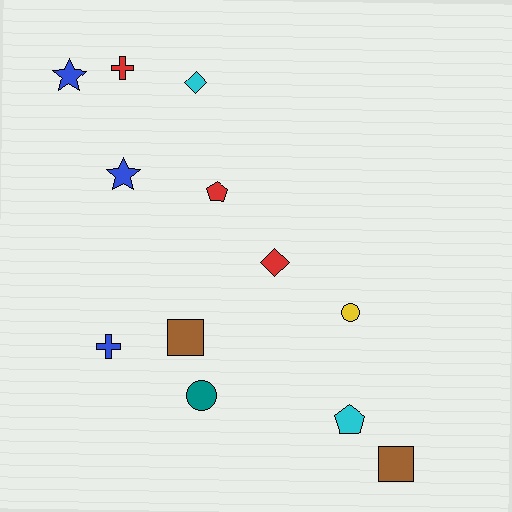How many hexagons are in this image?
There are no hexagons.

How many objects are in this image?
There are 12 objects.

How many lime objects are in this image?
There are no lime objects.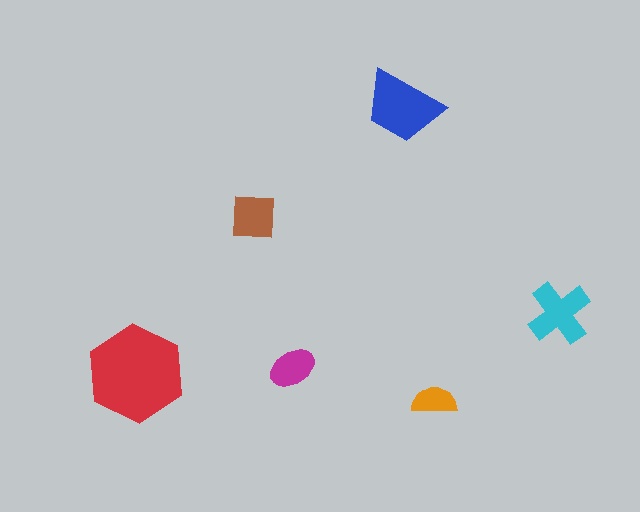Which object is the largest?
The red hexagon.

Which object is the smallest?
The orange semicircle.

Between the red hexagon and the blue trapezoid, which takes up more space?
The red hexagon.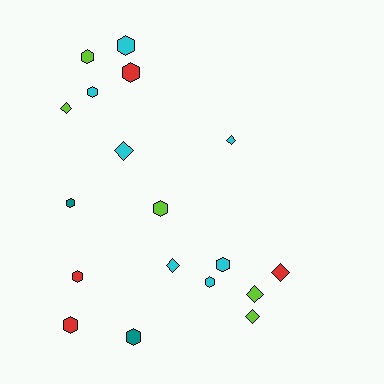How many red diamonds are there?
There is 1 red diamond.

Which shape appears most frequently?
Hexagon, with 11 objects.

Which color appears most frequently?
Cyan, with 7 objects.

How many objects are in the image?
There are 18 objects.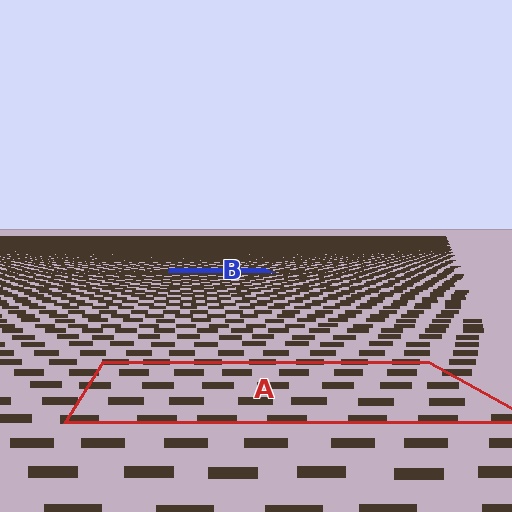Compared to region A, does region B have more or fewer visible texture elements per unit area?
Region B has more texture elements per unit area — they are packed more densely because it is farther away.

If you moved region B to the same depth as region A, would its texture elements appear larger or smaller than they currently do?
They would appear larger. At a closer depth, the same texture elements are projected at a bigger on-screen size.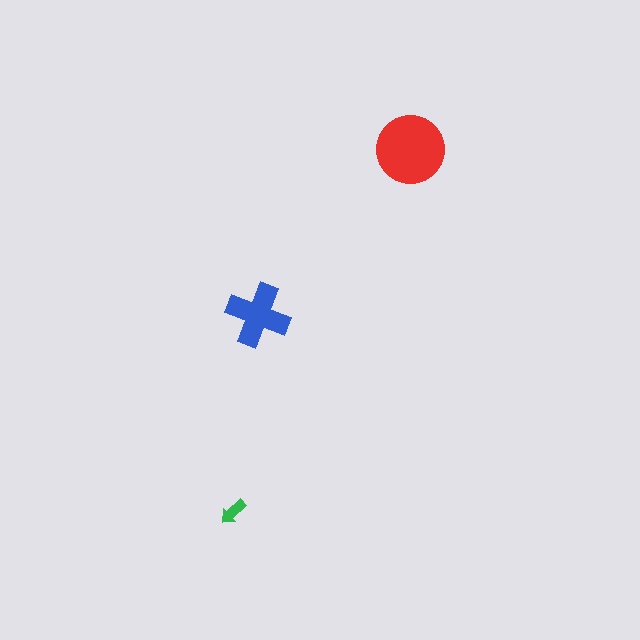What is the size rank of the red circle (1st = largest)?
1st.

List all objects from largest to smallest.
The red circle, the blue cross, the green arrow.